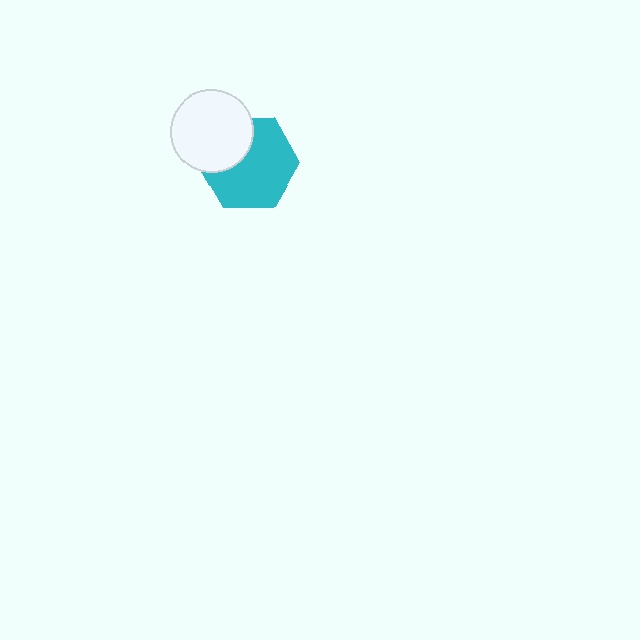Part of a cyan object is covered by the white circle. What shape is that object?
It is a hexagon.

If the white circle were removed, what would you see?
You would see the complete cyan hexagon.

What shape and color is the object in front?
The object in front is a white circle.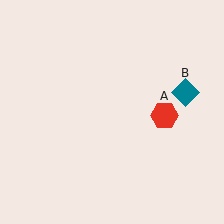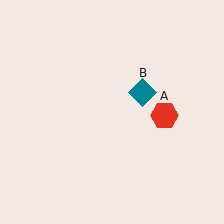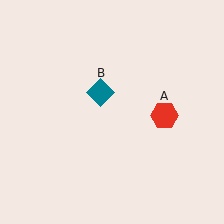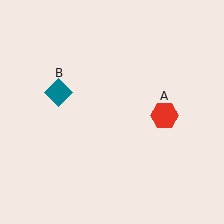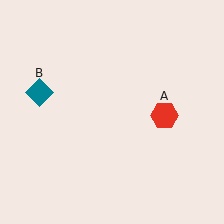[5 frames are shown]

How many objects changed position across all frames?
1 object changed position: teal diamond (object B).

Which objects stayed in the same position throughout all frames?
Red hexagon (object A) remained stationary.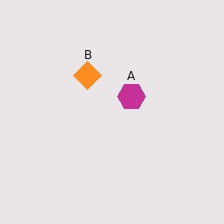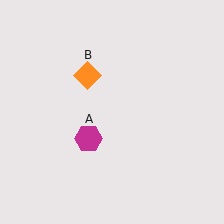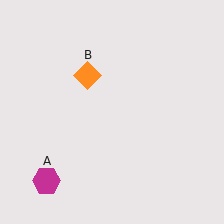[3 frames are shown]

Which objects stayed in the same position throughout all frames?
Orange diamond (object B) remained stationary.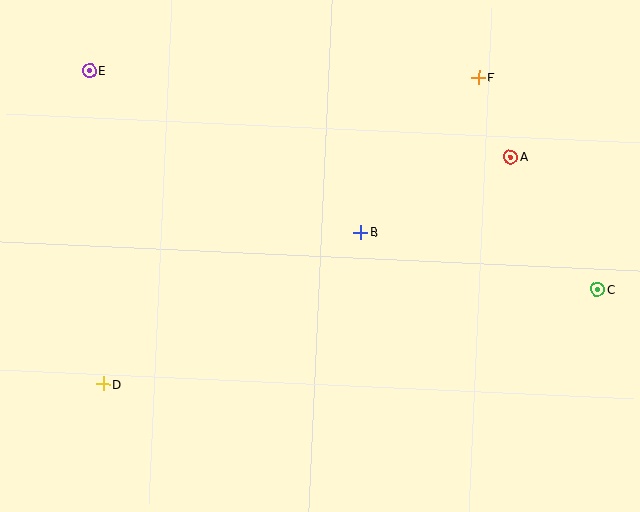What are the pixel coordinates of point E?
Point E is at (89, 71).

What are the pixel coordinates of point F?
Point F is at (479, 77).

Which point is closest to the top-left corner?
Point E is closest to the top-left corner.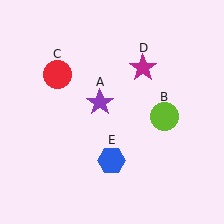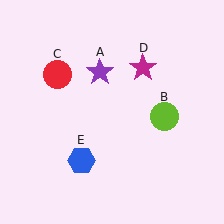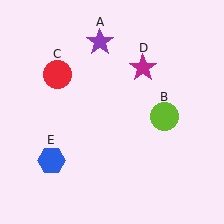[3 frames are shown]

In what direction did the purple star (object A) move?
The purple star (object A) moved up.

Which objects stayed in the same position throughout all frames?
Lime circle (object B) and red circle (object C) and magenta star (object D) remained stationary.